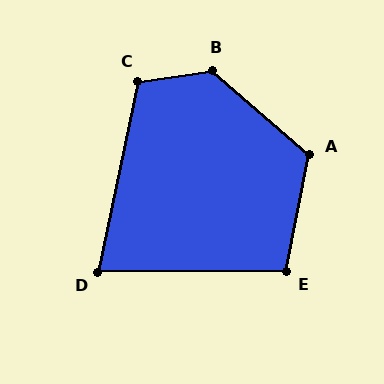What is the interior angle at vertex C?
Approximately 110 degrees (obtuse).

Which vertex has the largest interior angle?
B, at approximately 131 degrees.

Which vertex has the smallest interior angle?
D, at approximately 78 degrees.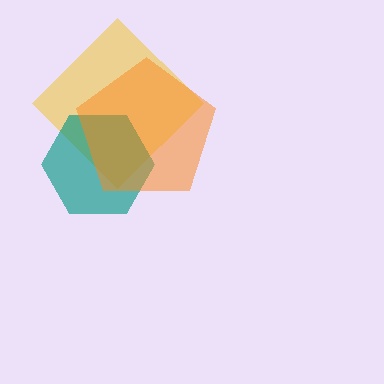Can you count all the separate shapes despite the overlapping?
Yes, there are 3 separate shapes.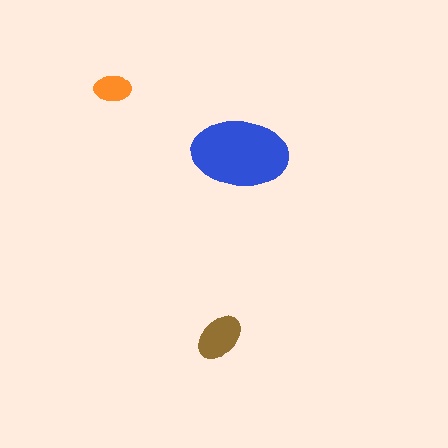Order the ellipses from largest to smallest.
the blue one, the brown one, the orange one.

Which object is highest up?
The orange ellipse is topmost.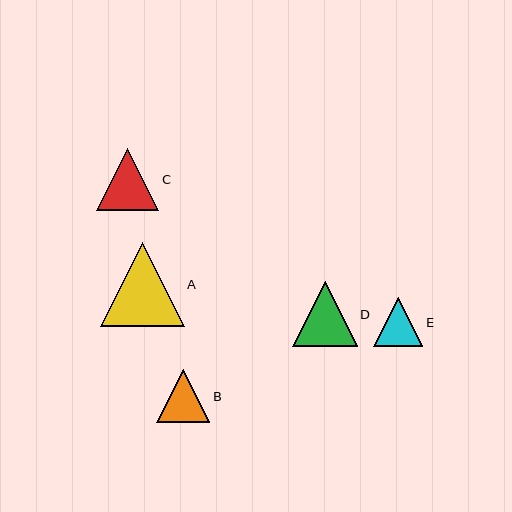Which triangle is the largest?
Triangle A is the largest with a size of approximately 84 pixels.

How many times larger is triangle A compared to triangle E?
Triangle A is approximately 1.7 times the size of triangle E.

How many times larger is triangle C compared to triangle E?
Triangle C is approximately 1.3 times the size of triangle E.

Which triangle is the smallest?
Triangle E is the smallest with a size of approximately 49 pixels.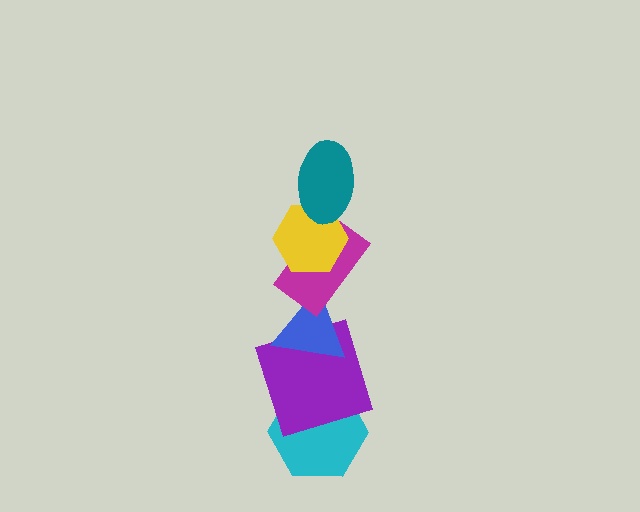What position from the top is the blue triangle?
The blue triangle is 4th from the top.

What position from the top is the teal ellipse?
The teal ellipse is 1st from the top.